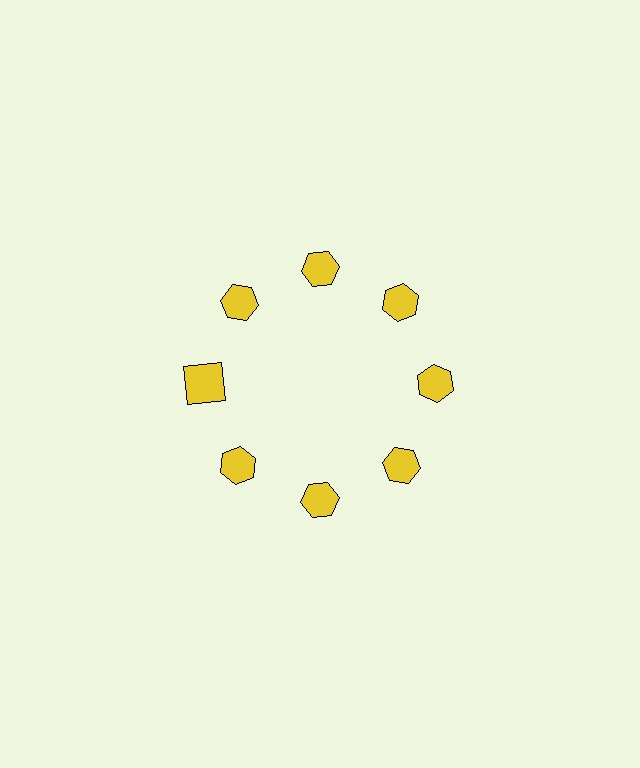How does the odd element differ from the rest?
It has a different shape: square instead of hexagon.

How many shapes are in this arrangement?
There are 8 shapes arranged in a ring pattern.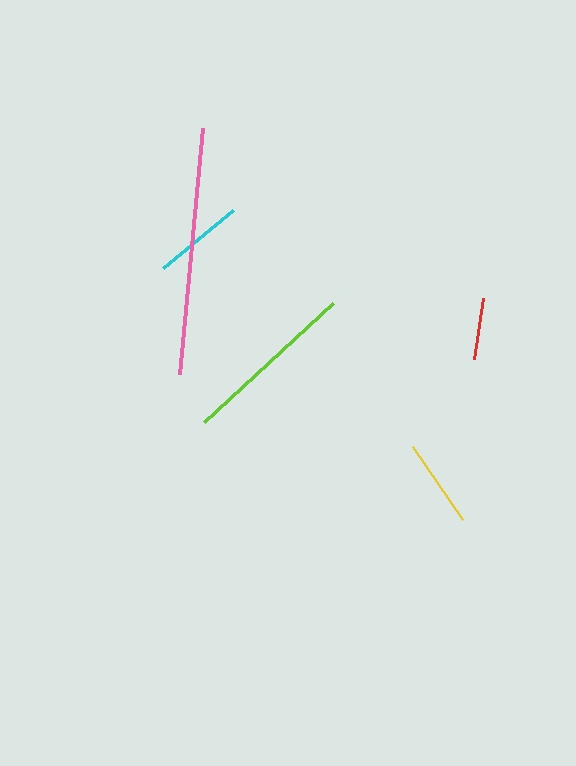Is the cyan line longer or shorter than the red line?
The cyan line is longer than the red line.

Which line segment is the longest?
The pink line is the longest at approximately 247 pixels.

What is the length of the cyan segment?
The cyan segment is approximately 91 pixels long.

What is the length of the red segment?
The red segment is approximately 62 pixels long.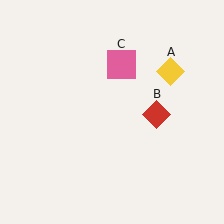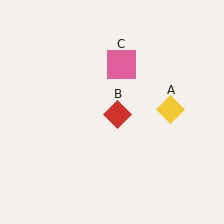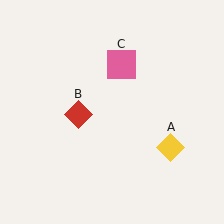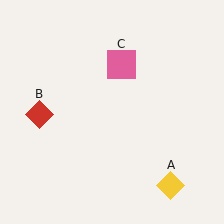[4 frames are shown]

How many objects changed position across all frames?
2 objects changed position: yellow diamond (object A), red diamond (object B).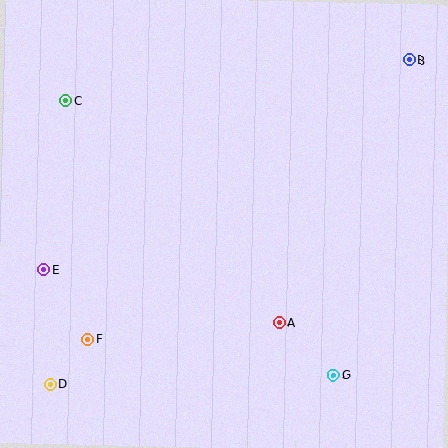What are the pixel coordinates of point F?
Point F is at (88, 339).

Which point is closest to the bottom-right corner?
Point G is closest to the bottom-right corner.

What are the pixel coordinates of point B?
Point B is at (409, 60).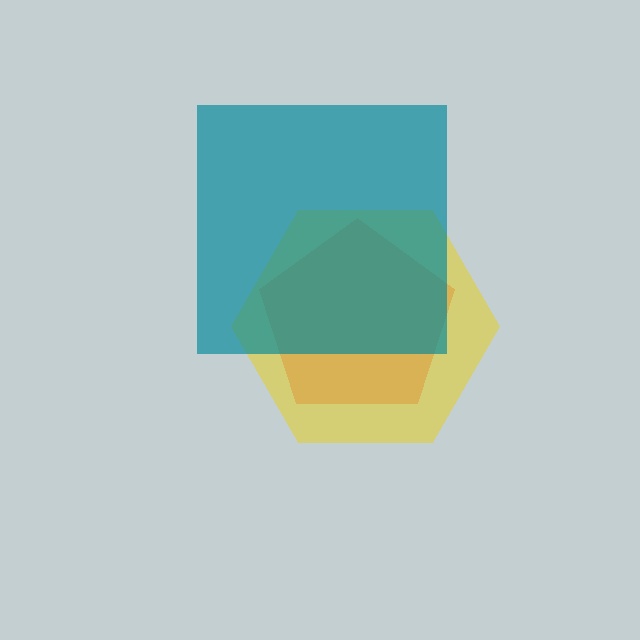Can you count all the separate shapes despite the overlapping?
Yes, there are 3 separate shapes.